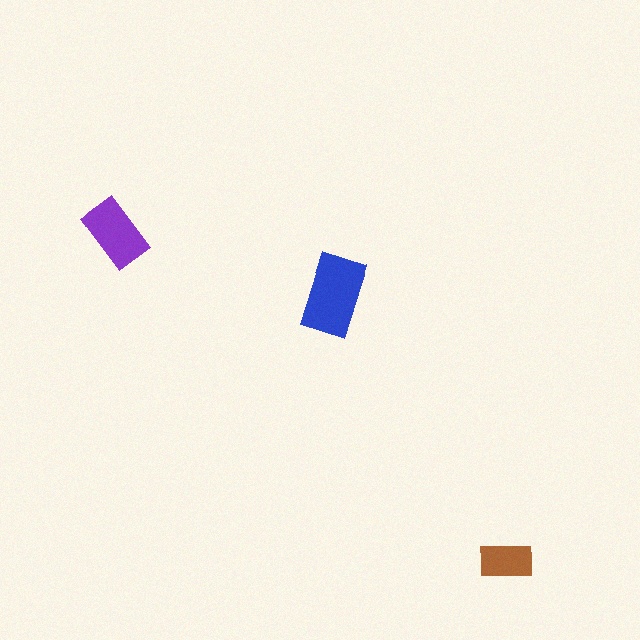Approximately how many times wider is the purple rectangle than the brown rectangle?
About 1.5 times wider.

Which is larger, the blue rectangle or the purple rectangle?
The blue one.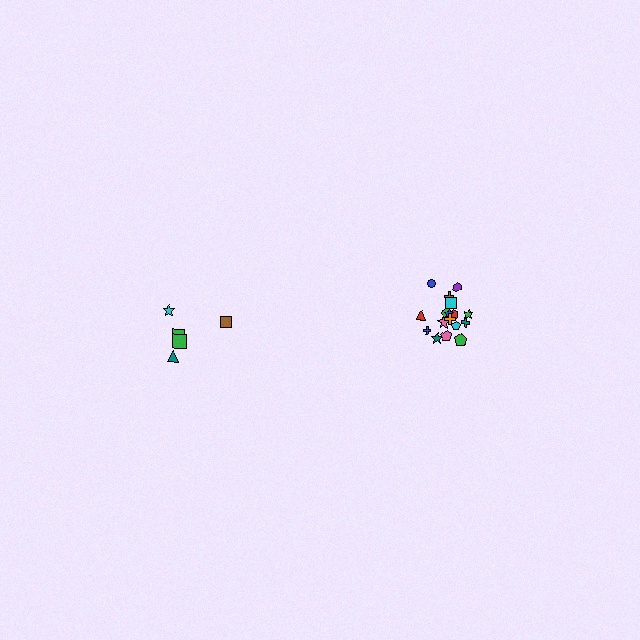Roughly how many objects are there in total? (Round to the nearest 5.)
Roughly 25 objects in total.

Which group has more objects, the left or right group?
The right group.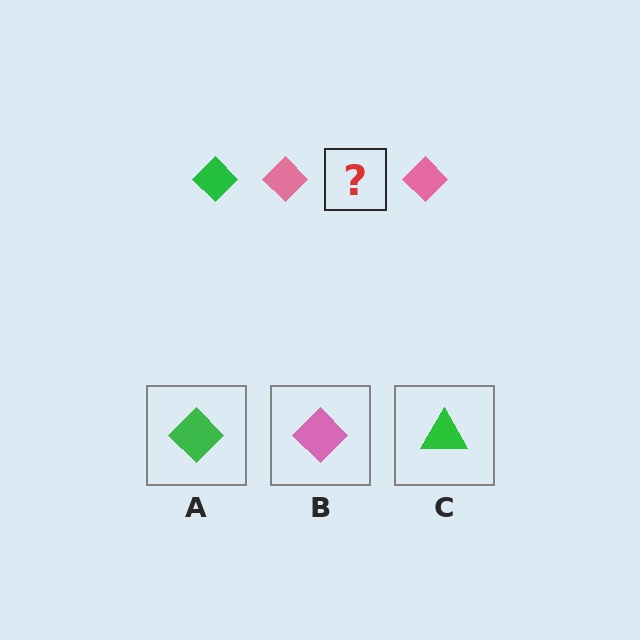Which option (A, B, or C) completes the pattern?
A.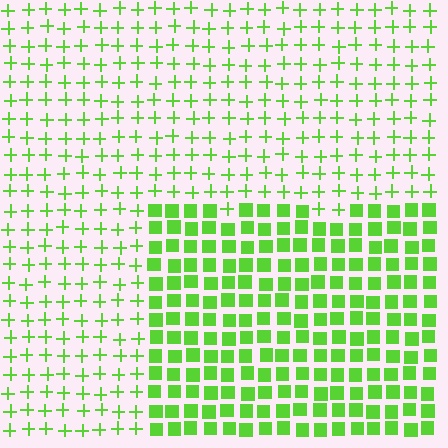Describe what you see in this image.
The image is filled with small lime elements arranged in a uniform grid. A rectangle-shaped region contains squares, while the surrounding area contains plus signs. The boundary is defined purely by the change in element shape.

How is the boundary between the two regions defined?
The boundary is defined by a change in element shape: squares inside vs. plus signs outside. All elements share the same color and spacing.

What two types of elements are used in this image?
The image uses squares inside the rectangle region and plus signs outside it.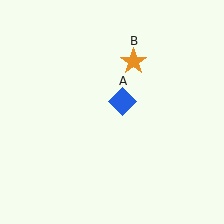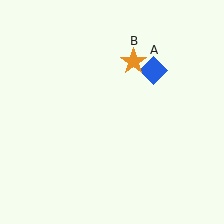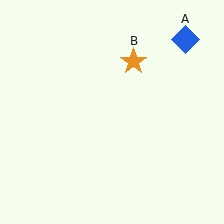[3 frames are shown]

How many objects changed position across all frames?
1 object changed position: blue diamond (object A).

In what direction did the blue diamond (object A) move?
The blue diamond (object A) moved up and to the right.